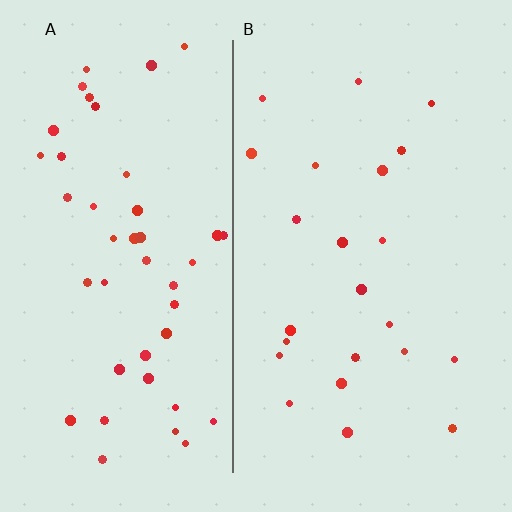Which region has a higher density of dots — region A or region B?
A (the left).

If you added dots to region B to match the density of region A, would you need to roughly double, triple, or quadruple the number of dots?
Approximately double.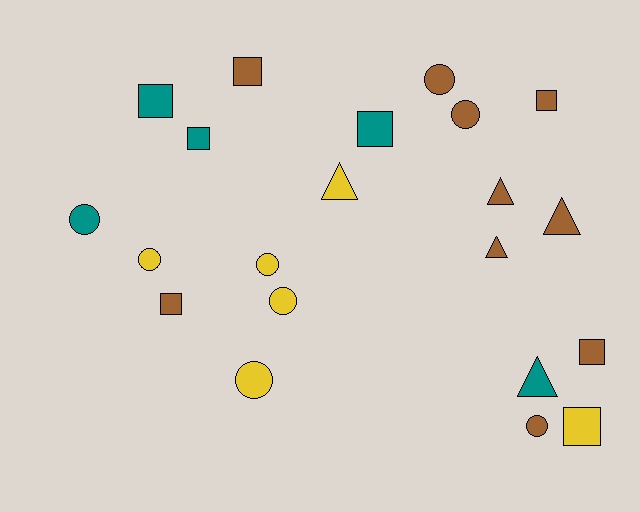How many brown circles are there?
There are 3 brown circles.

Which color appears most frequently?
Brown, with 10 objects.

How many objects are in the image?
There are 21 objects.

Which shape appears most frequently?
Circle, with 8 objects.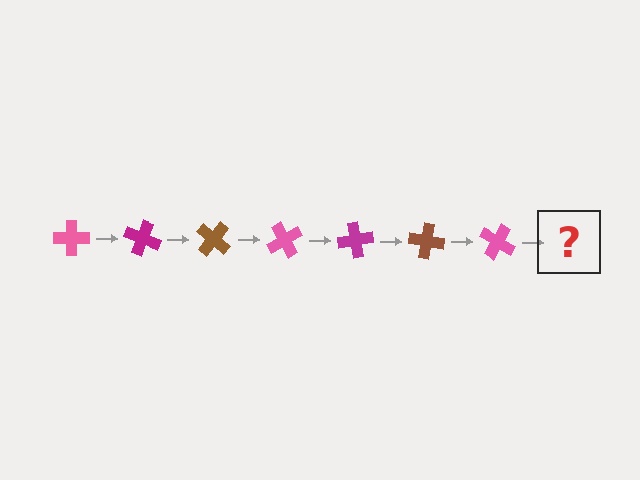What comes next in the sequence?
The next element should be a magenta cross, rotated 140 degrees from the start.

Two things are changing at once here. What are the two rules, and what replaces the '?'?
The two rules are that it rotates 20 degrees each step and the color cycles through pink, magenta, and brown. The '?' should be a magenta cross, rotated 140 degrees from the start.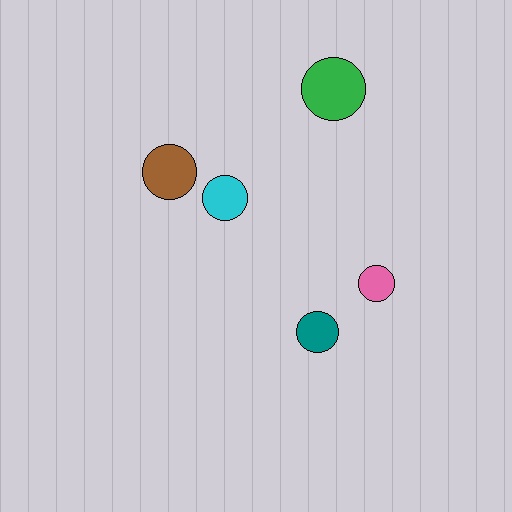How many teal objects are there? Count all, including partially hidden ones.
There is 1 teal object.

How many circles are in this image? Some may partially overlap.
There are 5 circles.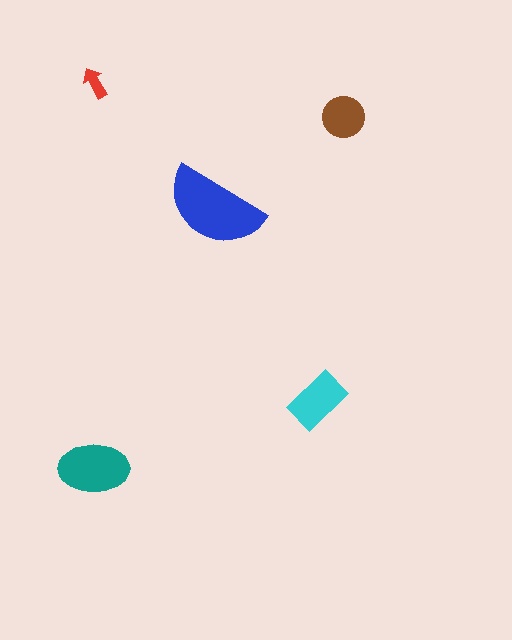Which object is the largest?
The blue semicircle.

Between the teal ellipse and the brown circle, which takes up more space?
The teal ellipse.